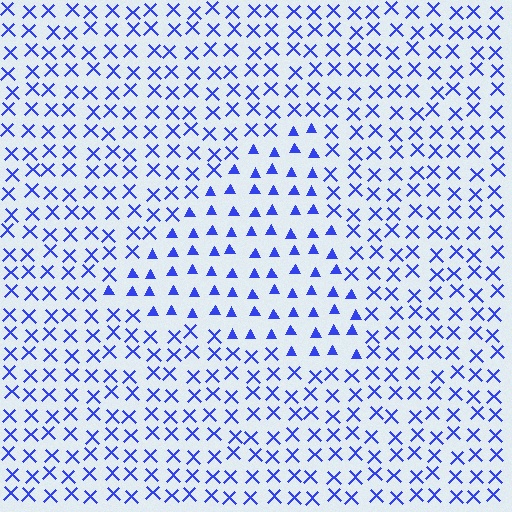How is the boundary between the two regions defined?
The boundary is defined by a change in element shape: triangles inside vs. X marks outside. All elements share the same color and spacing.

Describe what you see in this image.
The image is filled with small blue elements arranged in a uniform grid. A triangle-shaped region contains triangles, while the surrounding area contains X marks. The boundary is defined purely by the change in element shape.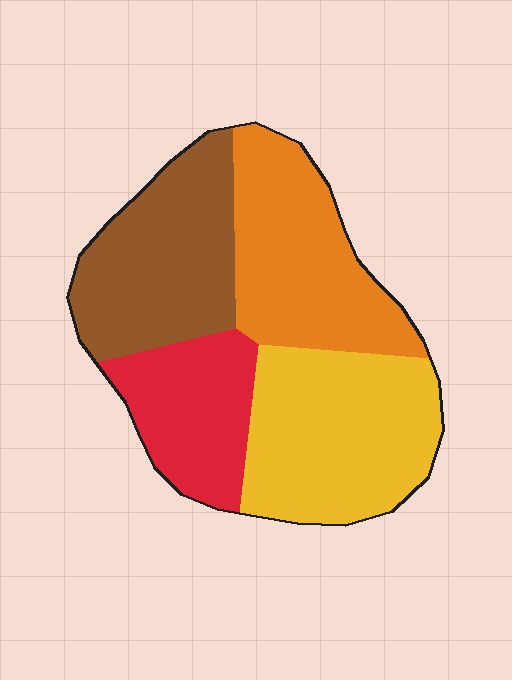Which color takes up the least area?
Red, at roughly 20%.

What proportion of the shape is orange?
Orange takes up about one quarter (1/4) of the shape.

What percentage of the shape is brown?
Brown covers 26% of the shape.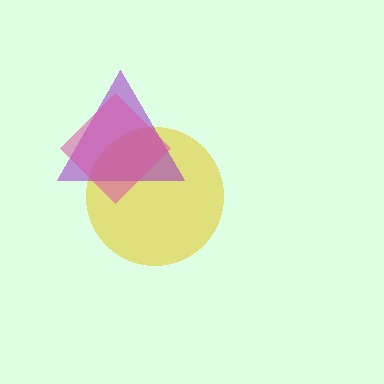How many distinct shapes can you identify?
There are 3 distinct shapes: a yellow circle, a purple triangle, a pink diamond.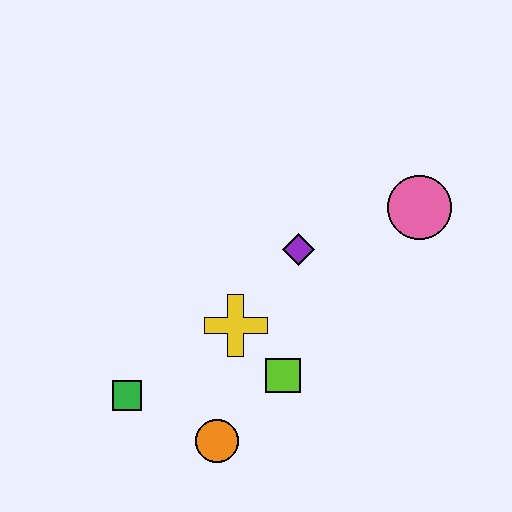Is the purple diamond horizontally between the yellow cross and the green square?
No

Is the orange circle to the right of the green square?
Yes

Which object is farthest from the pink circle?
The green square is farthest from the pink circle.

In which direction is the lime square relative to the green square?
The lime square is to the right of the green square.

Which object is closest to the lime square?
The yellow cross is closest to the lime square.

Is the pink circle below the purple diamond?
No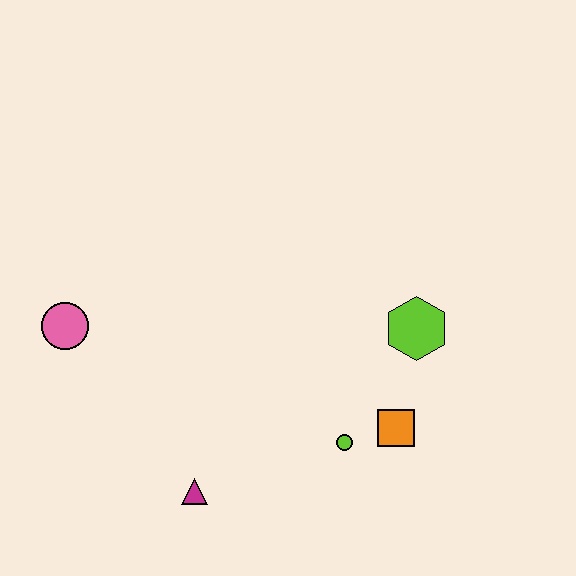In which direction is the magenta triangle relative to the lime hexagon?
The magenta triangle is to the left of the lime hexagon.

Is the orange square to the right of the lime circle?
Yes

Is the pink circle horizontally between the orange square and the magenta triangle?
No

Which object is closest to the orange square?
The lime circle is closest to the orange square.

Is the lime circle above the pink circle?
No